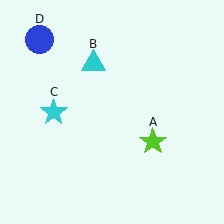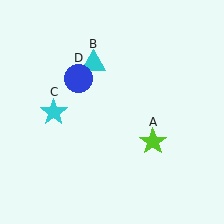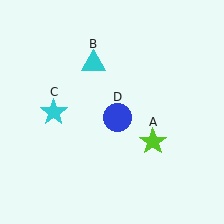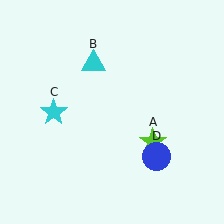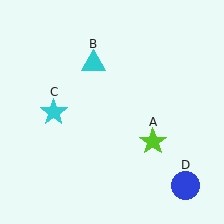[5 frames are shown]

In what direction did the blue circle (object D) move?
The blue circle (object D) moved down and to the right.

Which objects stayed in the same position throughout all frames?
Lime star (object A) and cyan triangle (object B) and cyan star (object C) remained stationary.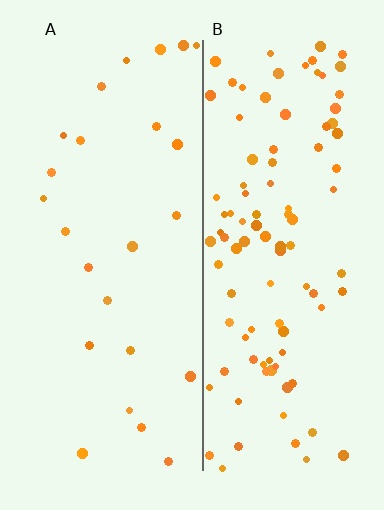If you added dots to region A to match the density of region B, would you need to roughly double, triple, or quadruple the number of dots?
Approximately quadruple.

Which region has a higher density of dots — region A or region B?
B (the right).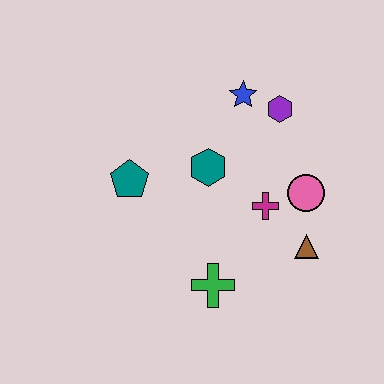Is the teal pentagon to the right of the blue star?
No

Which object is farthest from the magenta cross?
The teal pentagon is farthest from the magenta cross.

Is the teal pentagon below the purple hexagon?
Yes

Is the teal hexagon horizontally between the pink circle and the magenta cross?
No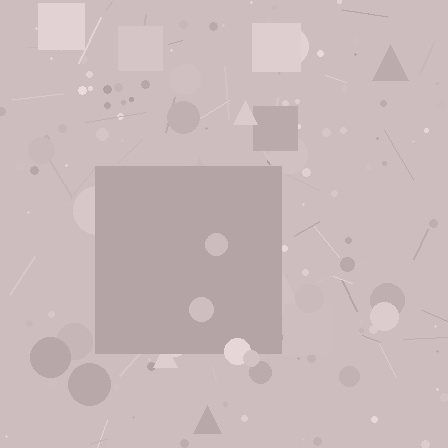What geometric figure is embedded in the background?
A square is embedded in the background.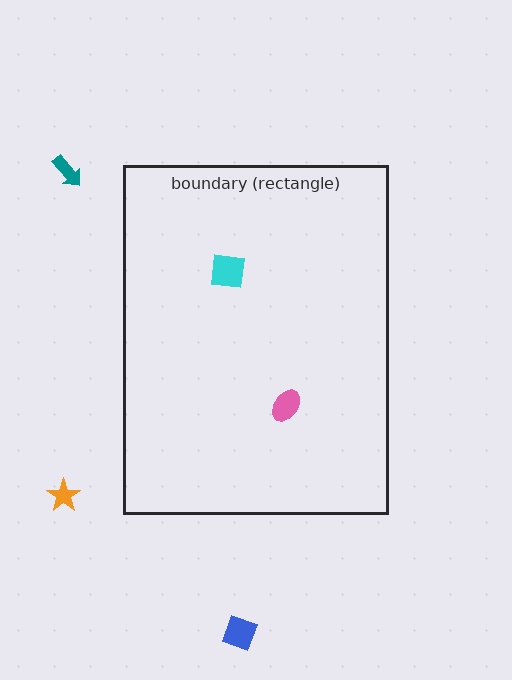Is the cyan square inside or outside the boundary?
Inside.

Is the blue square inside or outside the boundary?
Outside.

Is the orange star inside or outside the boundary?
Outside.